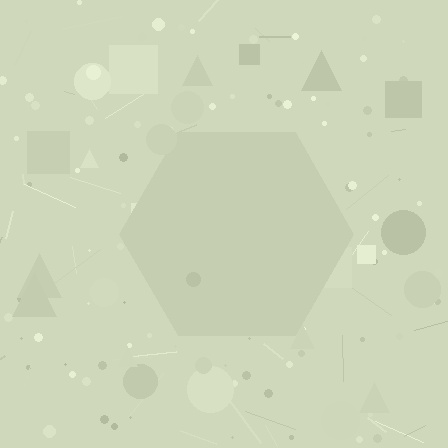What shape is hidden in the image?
A hexagon is hidden in the image.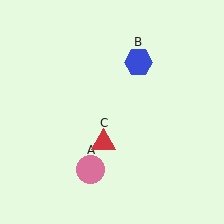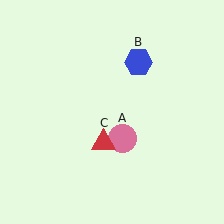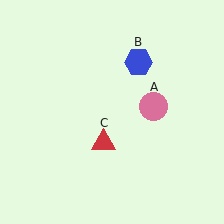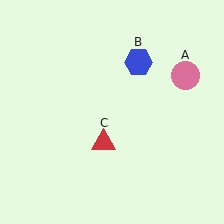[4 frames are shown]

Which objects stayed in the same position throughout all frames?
Blue hexagon (object B) and red triangle (object C) remained stationary.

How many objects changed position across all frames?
1 object changed position: pink circle (object A).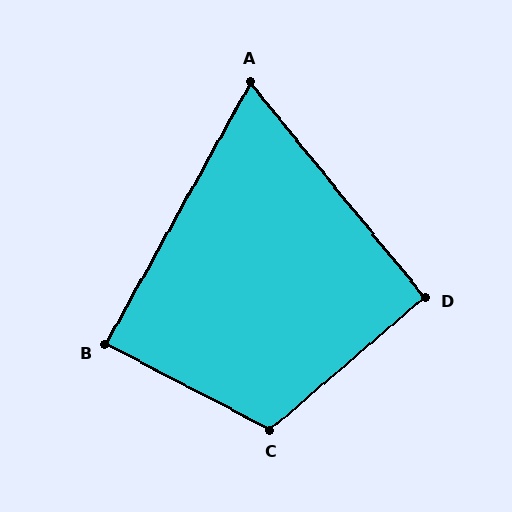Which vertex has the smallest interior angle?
A, at approximately 68 degrees.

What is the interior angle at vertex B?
Approximately 89 degrees (approximately right).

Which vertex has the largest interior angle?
C, at approximately 112 degrees.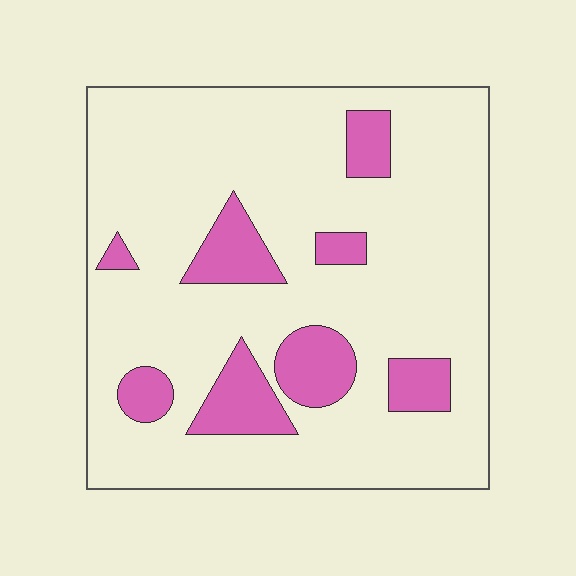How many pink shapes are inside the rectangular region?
8.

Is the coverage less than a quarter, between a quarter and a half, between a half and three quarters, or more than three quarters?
Less than a quarter.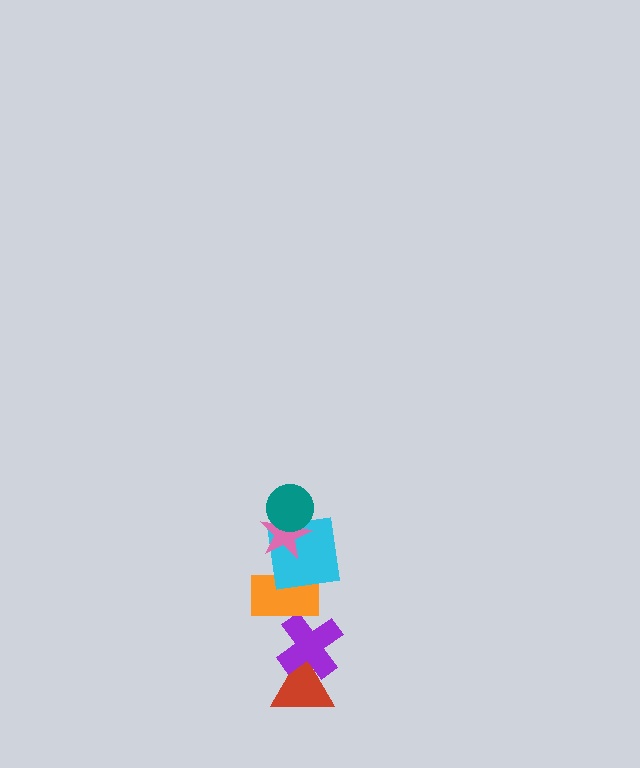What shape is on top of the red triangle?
The purple cross is on top of the red triangle.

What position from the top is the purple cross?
The purple cross is 5th from the top.